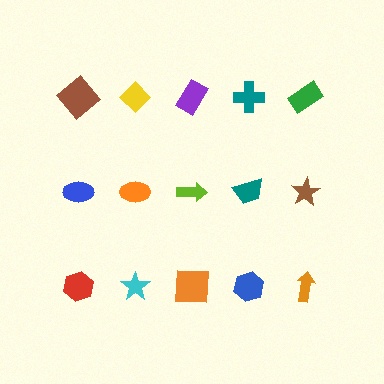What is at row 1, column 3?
A purple rectangle.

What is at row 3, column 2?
A cyan star.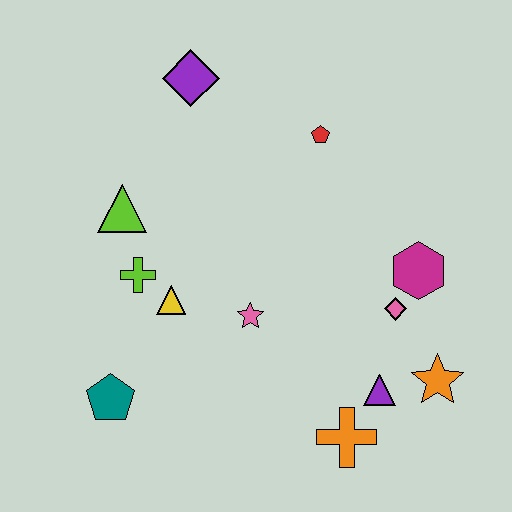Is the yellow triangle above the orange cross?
Yes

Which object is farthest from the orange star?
The purple diamond is farthest from the orange star.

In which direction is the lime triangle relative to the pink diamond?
The lime triangle is to the left of the pink diamond.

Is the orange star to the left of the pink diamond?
No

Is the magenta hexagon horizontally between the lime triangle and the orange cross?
No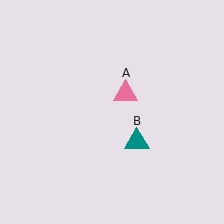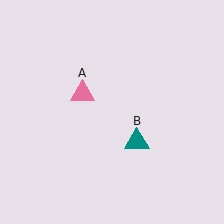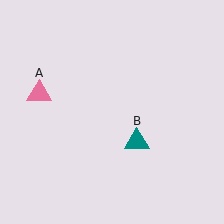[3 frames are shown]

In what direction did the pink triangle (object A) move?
The pink triangle (object A) moved left.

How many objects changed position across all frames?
1 object changed position: pink triangle (object A).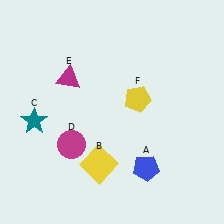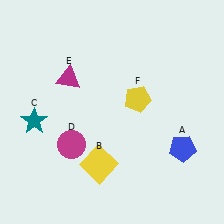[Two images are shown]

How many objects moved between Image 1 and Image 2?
1 object moved between the two images.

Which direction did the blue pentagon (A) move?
The blue pentagon (A) moved right.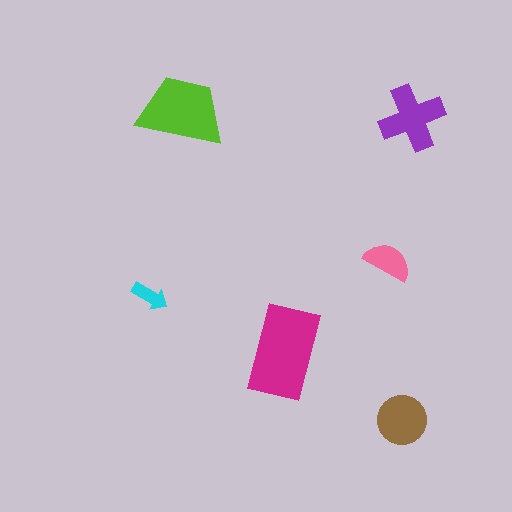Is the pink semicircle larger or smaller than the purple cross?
Smaller.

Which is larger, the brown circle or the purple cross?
The purple cross.